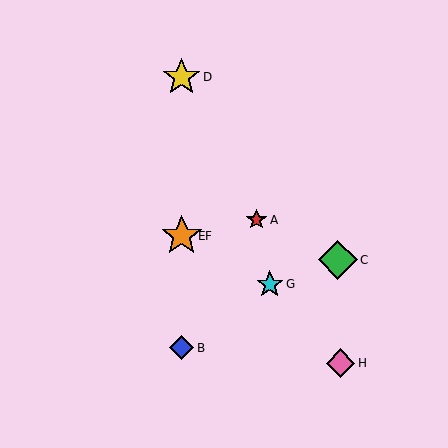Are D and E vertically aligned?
Yes, both are at x≈182.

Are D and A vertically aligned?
No, D is at x≈182 and A is at x≈256.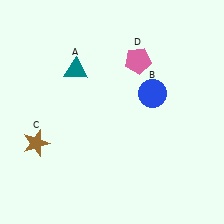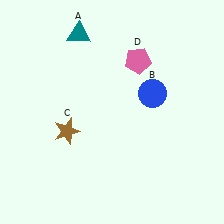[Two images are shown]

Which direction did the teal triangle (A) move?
The teal triangle (A) moved up.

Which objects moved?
The objects that moved are: the teal triangle (A), the brown star (C).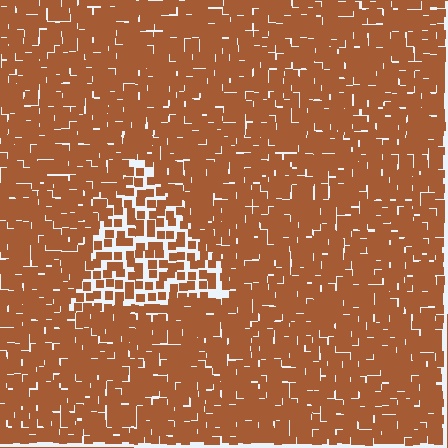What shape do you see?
I see a triangle.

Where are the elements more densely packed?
The elements are more densely packed outside the triangle boundary.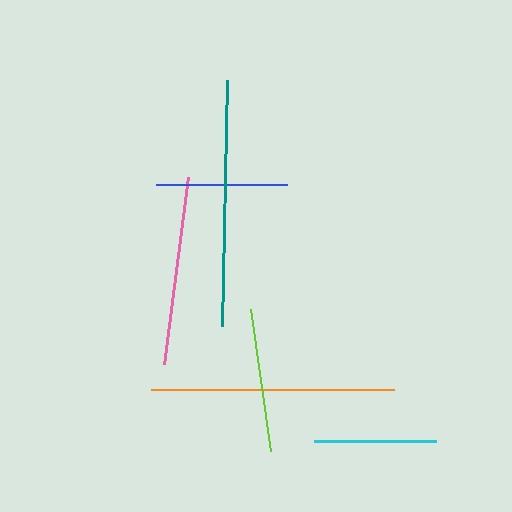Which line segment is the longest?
The teal line is the longest at approximately 245 pixels.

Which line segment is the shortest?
The cyan line is the shortest at approximately 121 pixels.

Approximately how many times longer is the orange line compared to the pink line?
The orange line is approximately 1.3 times the length of the pink line.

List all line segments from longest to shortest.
From longest to shortest: teal, orange, pink, lime, blue, cyan.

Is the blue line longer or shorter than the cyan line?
The blue line is longer than the cyan line.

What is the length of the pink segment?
The pink segment is approximately 189 pixels long.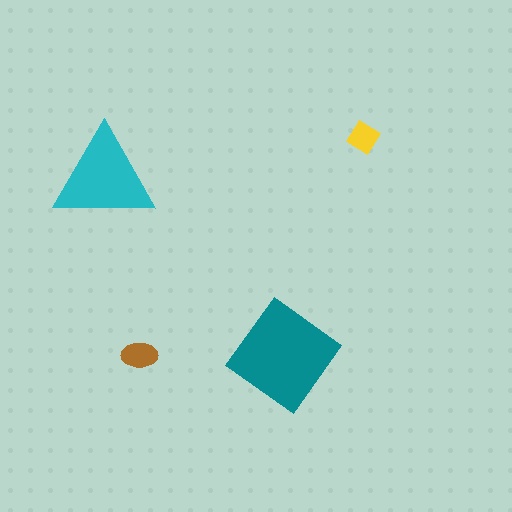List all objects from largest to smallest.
The teal diamond, the cyan triangle, the brown ellipse, the yellow diamond.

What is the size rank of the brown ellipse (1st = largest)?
3rd.